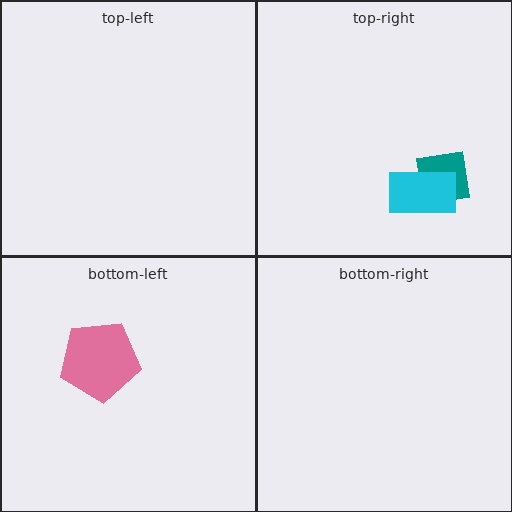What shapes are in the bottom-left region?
The pink pentagon.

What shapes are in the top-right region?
The teal square, the cyan rectangle.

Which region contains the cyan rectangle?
The top-right region.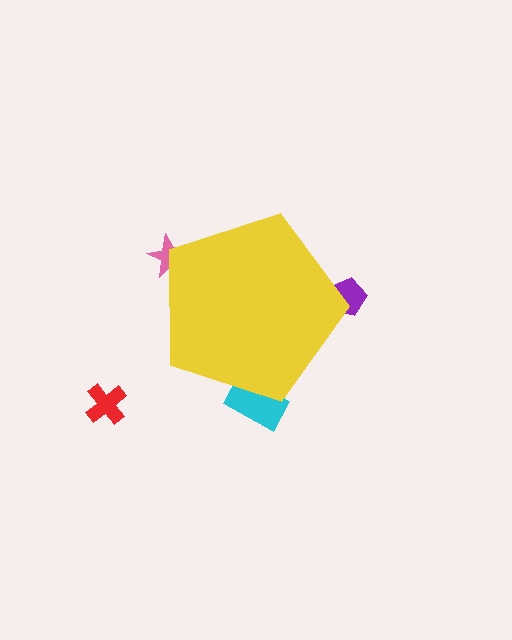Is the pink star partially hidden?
Yes, the pink star is partially hidden behind the yellow pentagon.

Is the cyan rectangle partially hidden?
Yes, the cyan rectangle is partially hidden behind the yellow pentagon.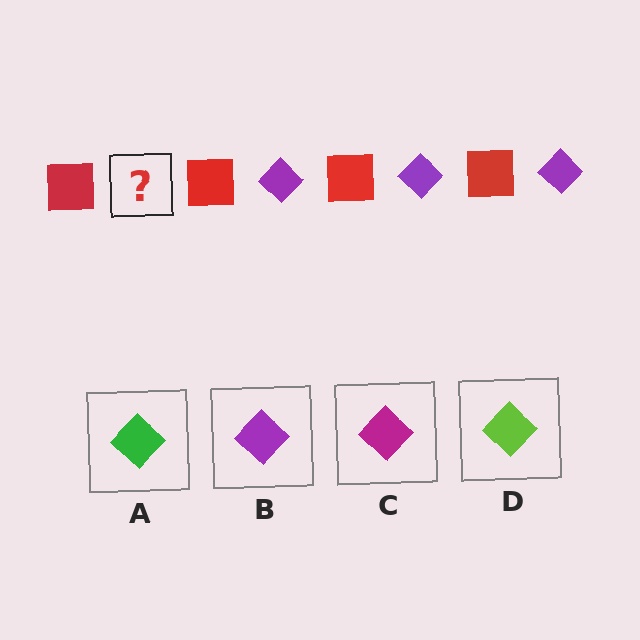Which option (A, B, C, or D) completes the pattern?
B.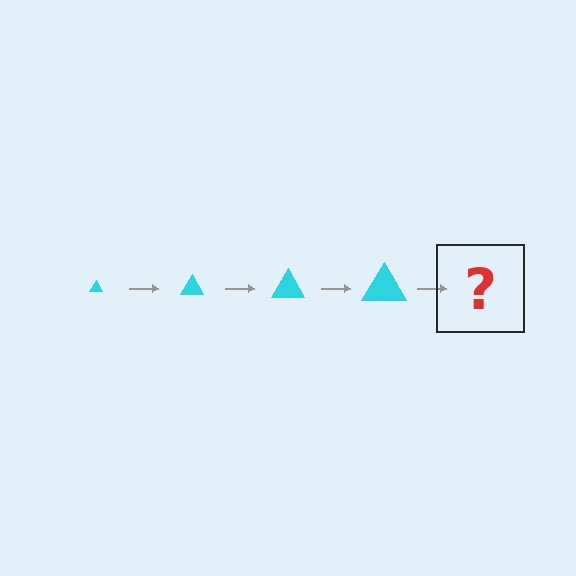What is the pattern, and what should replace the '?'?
The pattern is that the triangle gets progressively larger each step. The '?' should be a cyan triangle, larger than the previous one.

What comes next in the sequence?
The next element should be a cyan triangle, larger than the previous one.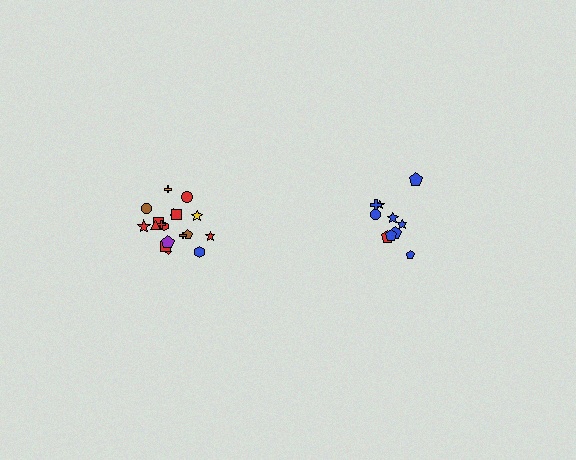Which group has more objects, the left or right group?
The left group.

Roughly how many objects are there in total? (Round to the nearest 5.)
Roughly 30 objects in total.